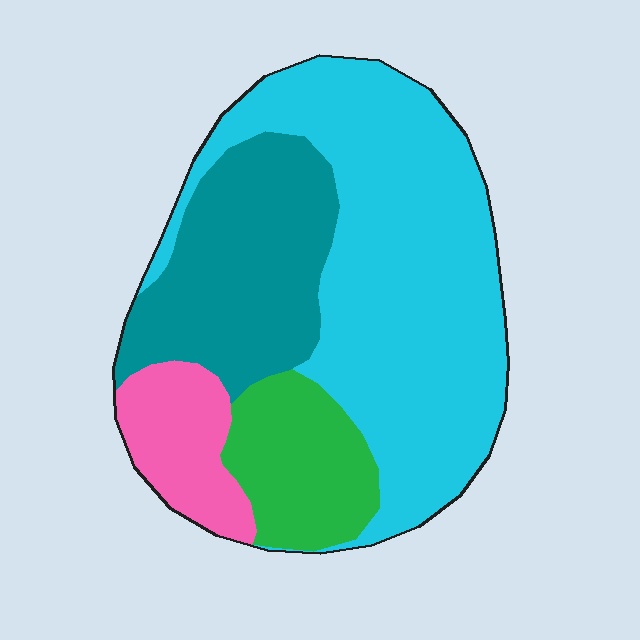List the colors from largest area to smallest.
From largest to smallest: cyan, teal, green, pink.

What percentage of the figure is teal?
Teal covers 25% of the figure.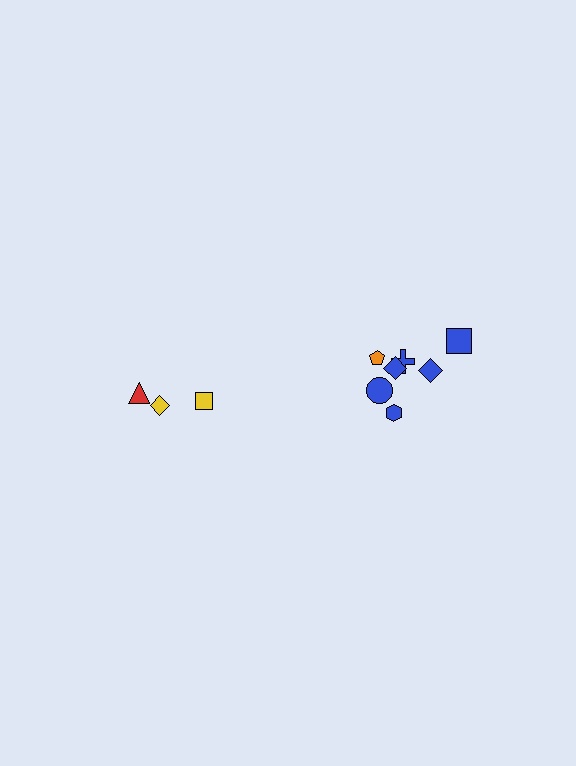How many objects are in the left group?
There are 3 objects.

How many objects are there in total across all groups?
There are 10 objects.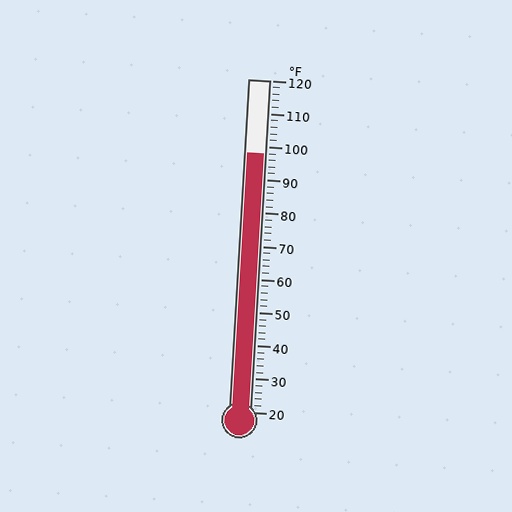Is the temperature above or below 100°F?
The temperature is below 100°F.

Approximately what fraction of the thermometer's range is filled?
The thermometer is filled to approximately 80% of its range.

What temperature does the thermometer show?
The thermometer shows approximately 98°F.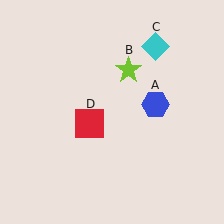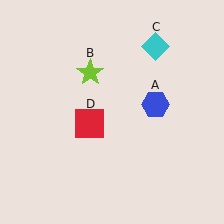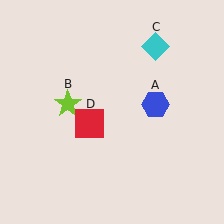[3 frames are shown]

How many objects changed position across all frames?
1 object changed position: lime star (object B).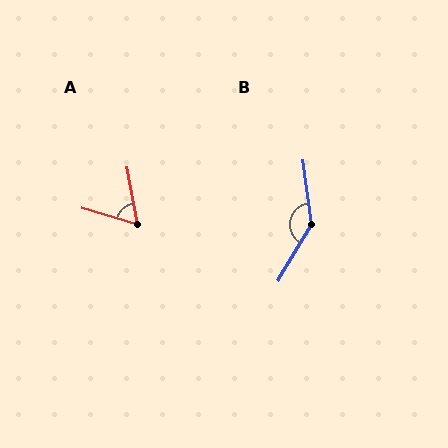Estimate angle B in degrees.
Approximately 141 degrees.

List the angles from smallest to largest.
A (62°), B (141°).